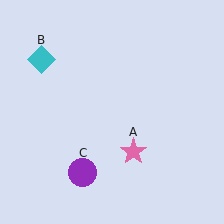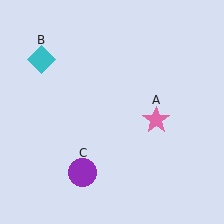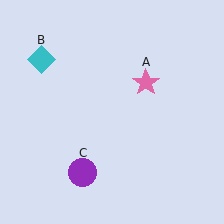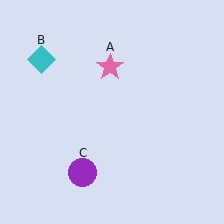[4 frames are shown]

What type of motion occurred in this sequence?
The pink star (object A) rotated counterclockwise around the center of the scene.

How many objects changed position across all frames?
1 object changed position: pink star (object A).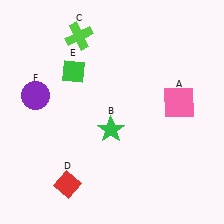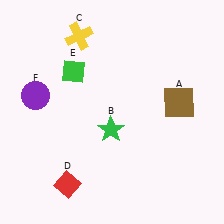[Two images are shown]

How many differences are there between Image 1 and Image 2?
There are 2 differences between the two images.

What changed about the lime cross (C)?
In Image 1, C is lime. In Image 2, it changed to yellow.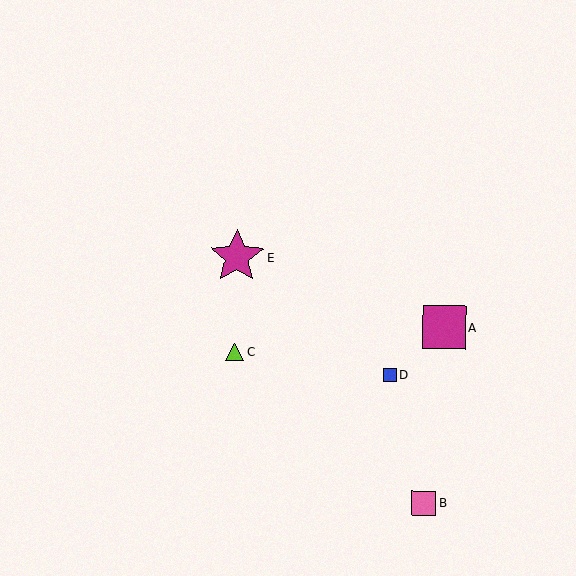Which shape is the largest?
The magenta star (labeled E) is the largest.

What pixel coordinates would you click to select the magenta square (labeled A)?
Click at (444, 327) to select the magenta square A.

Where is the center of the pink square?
The center of the pink square is at (424, 503).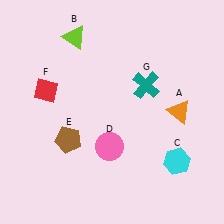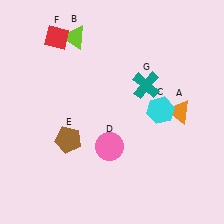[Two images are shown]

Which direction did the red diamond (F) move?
The red diamond (F) moved up.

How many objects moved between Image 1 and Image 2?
2 objects moved between the two images.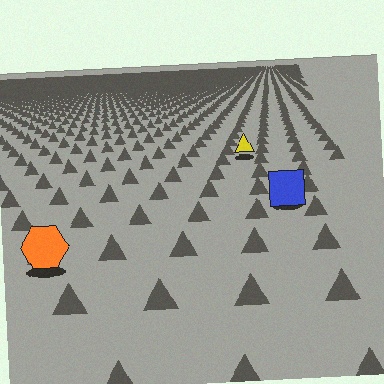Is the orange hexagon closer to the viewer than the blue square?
Yes. The orange hexagon is closer — you can tell from the texture gradient: the ground texture is coarser near it.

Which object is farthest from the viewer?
The yellow triangle is farthest from the viewer. It appears smaller and the ground texture around it is denser.